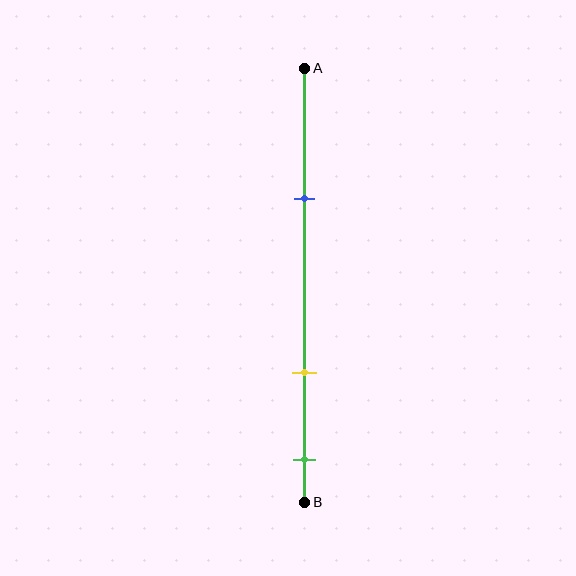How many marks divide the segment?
There are 3 marks dividing the segment.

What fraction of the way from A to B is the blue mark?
The blue mark is approximately 30% (0.3) of the way from A to B.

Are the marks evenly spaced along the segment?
No, the marks are not evenly spaced.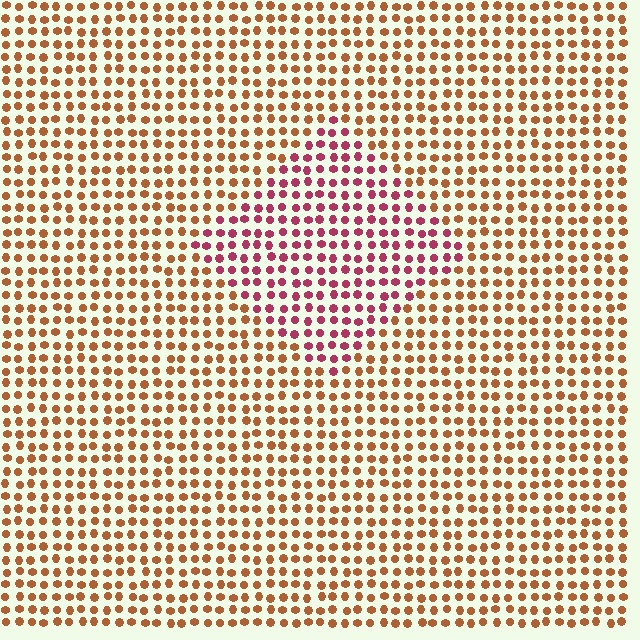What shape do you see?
I see a diamond.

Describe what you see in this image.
The image is filled with small brown elements in a uniform arrangement. A diamond-shaped region is visible where the elements are tinted to a slightly different hue, forming a subtle color boundary.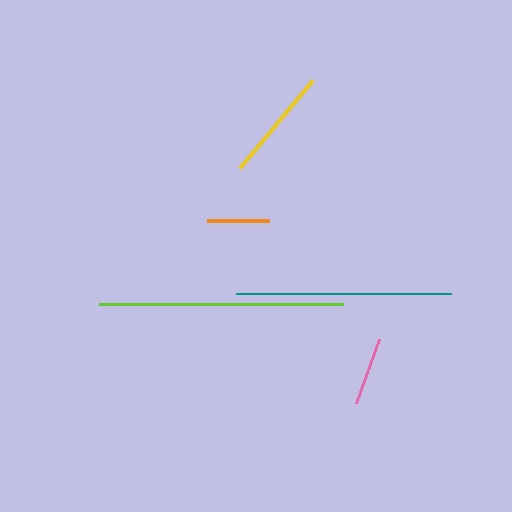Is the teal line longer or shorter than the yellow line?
The teal line is longer than the yellow line.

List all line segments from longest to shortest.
From longest to shortest: lime, teal, yellow, pink, orange.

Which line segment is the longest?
The lime line is the longest at approximately 243 pixels.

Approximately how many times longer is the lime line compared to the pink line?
The lime line is approximately 3.5 times the length of the pink line.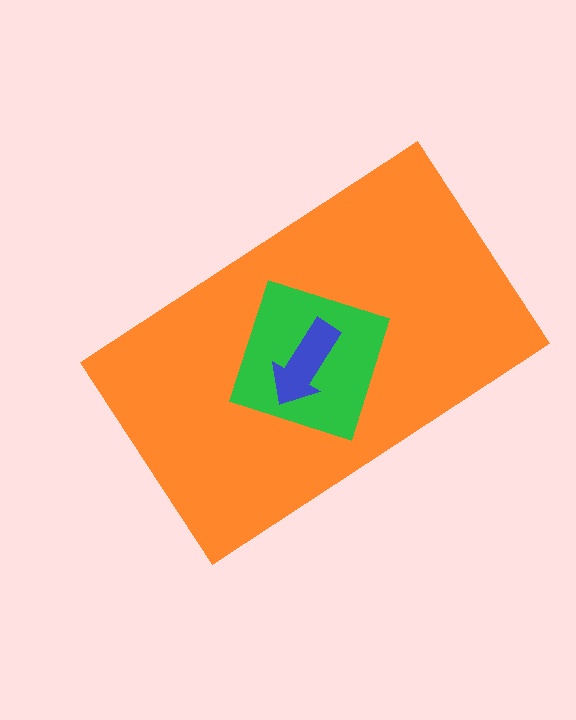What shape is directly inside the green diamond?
The blue arrow.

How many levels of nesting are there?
3.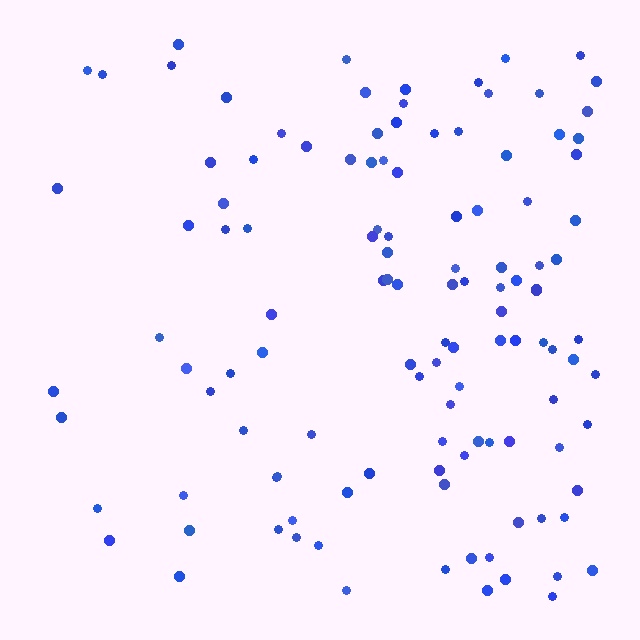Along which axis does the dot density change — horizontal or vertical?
Horizontal.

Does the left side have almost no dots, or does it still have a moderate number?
Still a moderate number, just noticeably fewer than the right.